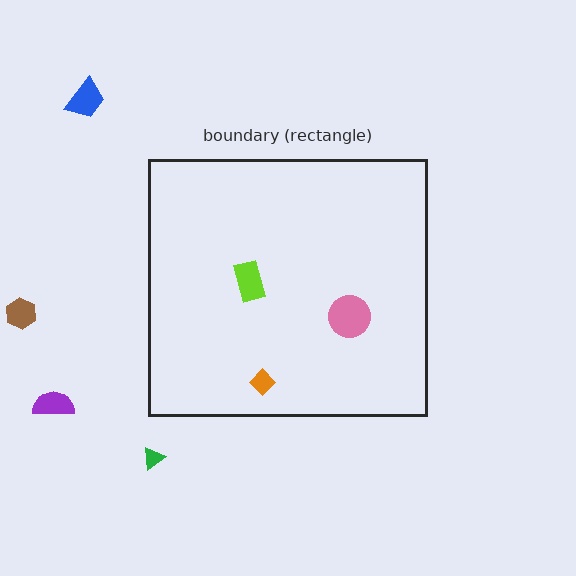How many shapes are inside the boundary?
3 inside, 4 outside.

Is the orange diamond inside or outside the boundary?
Inside.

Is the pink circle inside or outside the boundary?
Inside.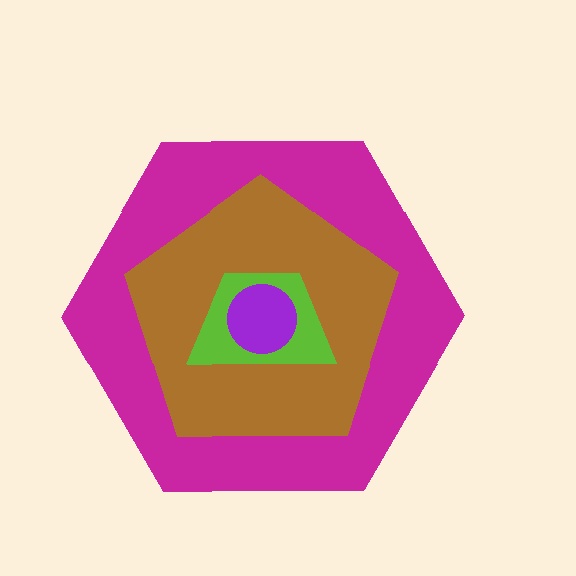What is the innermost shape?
The purple circle.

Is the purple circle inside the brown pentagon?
Yes.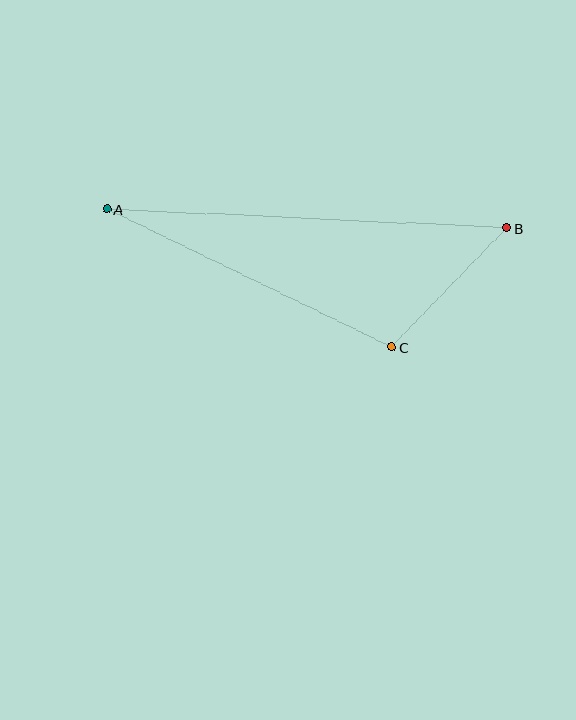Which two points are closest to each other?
Points B and C are closest to each other.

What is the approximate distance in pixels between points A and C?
The distance between A and C is approximately 316 pixels.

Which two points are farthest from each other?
Points A and B are farthest from each other.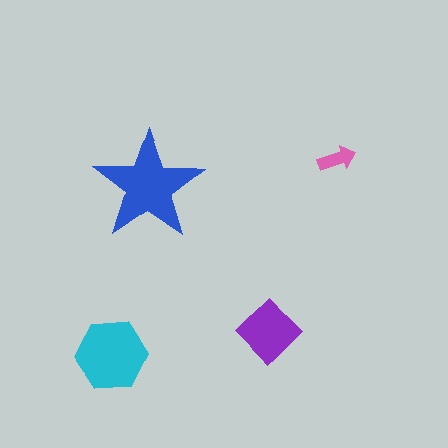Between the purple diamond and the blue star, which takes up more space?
The blue star.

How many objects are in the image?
There are 4 objects in the image.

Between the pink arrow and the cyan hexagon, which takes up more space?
The cyan hexagon.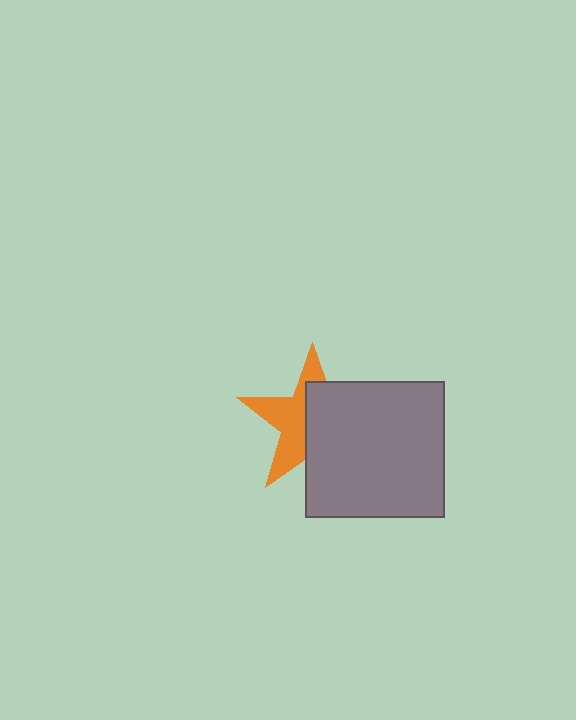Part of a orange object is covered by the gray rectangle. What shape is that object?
It is a star.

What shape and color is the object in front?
The object in front is a gray rectangle.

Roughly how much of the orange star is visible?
About half of it is visible (roughly 47%).